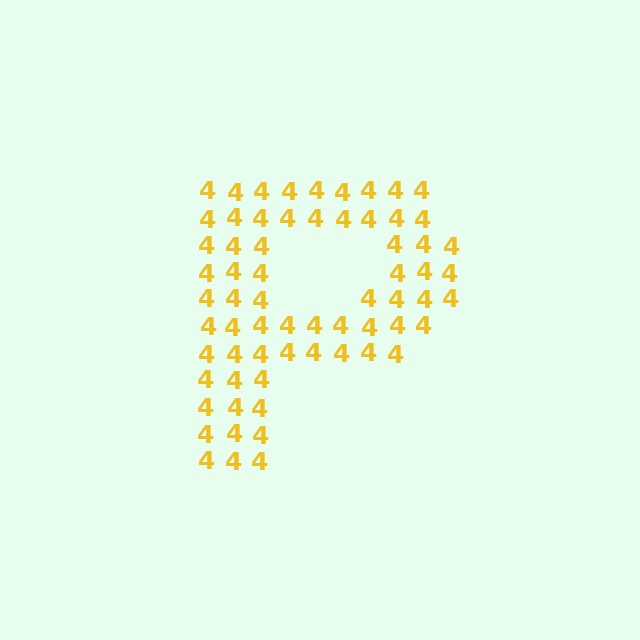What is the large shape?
The large shape is the letter P.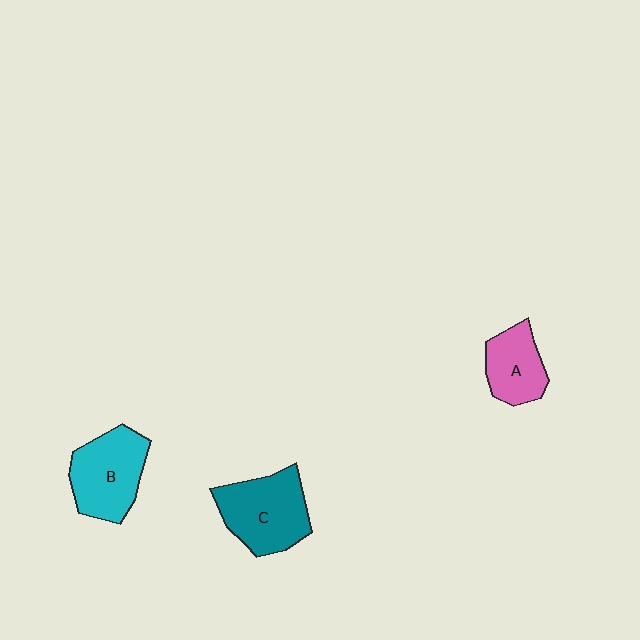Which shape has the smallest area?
Shape A (pink).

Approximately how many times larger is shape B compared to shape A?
Approximately 1.4 times.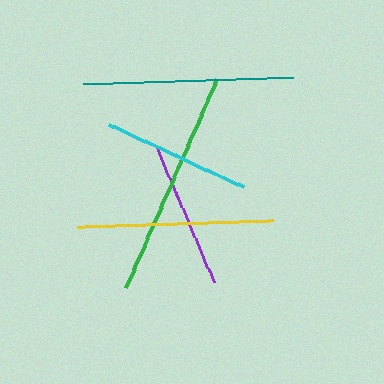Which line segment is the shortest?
The cyan line is the shortest at approximately 148 pixels.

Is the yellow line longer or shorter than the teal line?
The teal line is longer than the yellow line.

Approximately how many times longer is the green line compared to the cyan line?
The green line is approximately 1.5 times the length of the cyan line.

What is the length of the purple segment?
The purple segment is approximately 149 pixels long.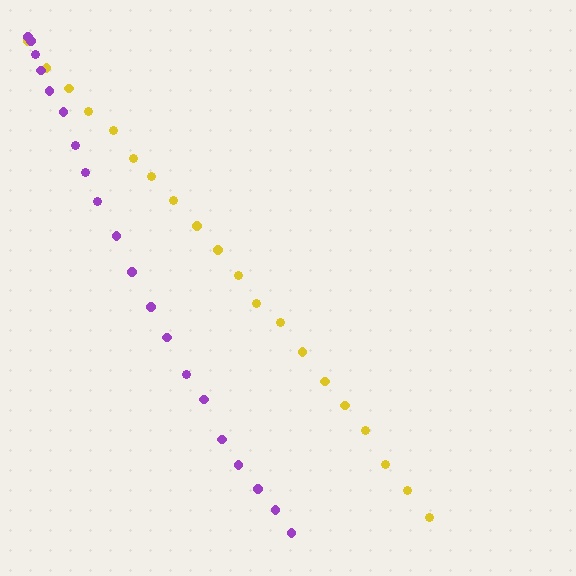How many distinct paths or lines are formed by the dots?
There are 2 distinct paths.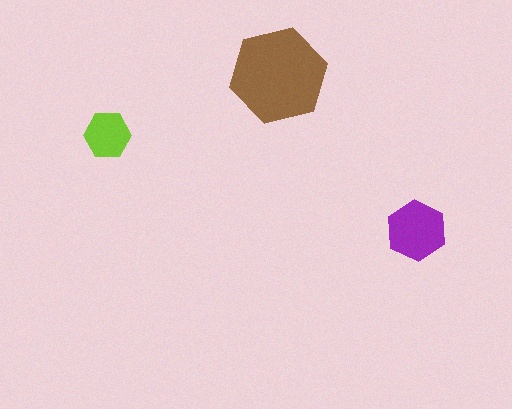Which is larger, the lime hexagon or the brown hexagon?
The brown one.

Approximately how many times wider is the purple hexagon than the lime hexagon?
About 1.5 times wider.